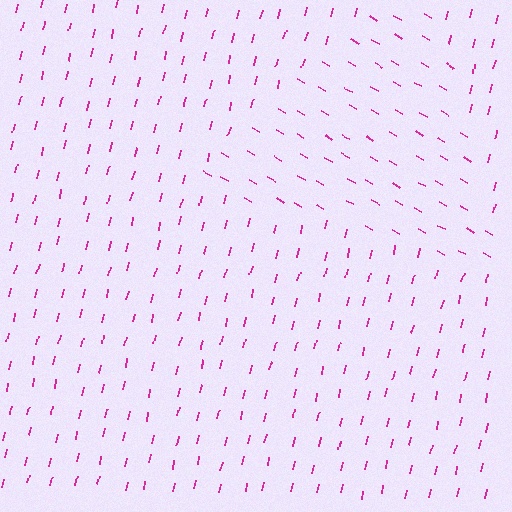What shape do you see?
I see a triangle.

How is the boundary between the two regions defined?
The boundary is defined purely by a change in line orientation (approximately 73 degrees difference). All lines are the same color and thickness.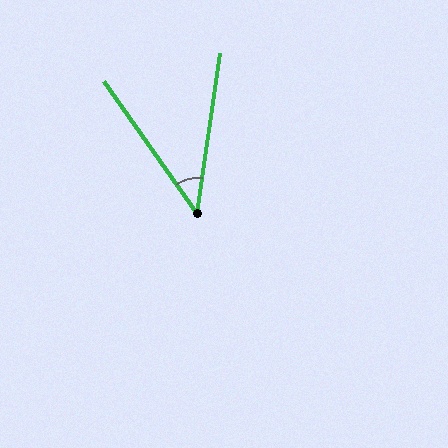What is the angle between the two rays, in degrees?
Approximately 43 degrees.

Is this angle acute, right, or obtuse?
It is acute.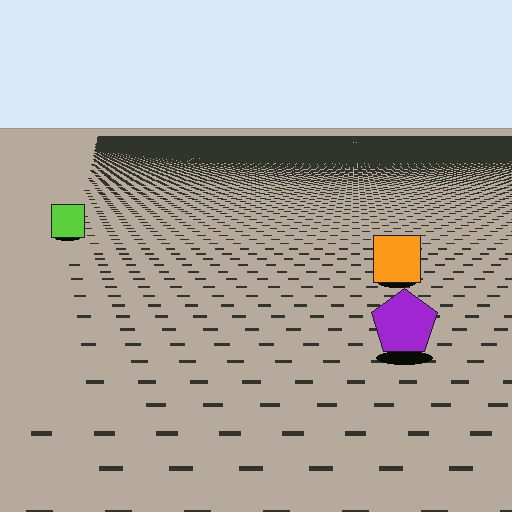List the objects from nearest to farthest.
From nearest to farthest: the purple pentagon, the orange square, the lime square.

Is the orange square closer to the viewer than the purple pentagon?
No. The purple pentagon is closer — you can tell from the texture gradient: the ground texture is coarser near it.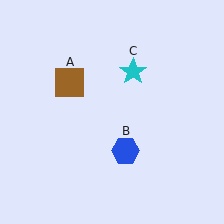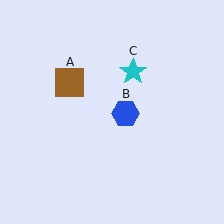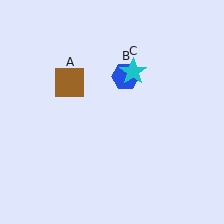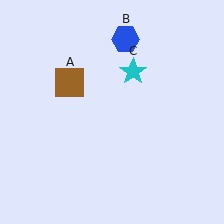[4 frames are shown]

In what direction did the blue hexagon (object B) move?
The blue hexagon (object B) moved up.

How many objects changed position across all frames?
1 object changed position: blue hexagon (object B).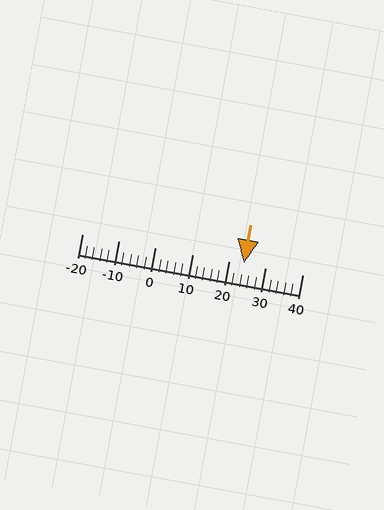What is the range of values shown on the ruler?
The ruler shows values from -20 to 40.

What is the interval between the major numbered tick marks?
The major tick marks are spaced 10 units apart.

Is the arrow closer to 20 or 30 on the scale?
The arrow is closer to 20.